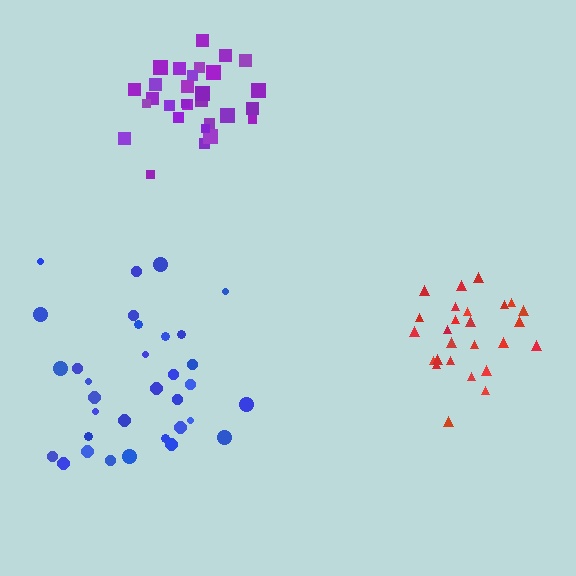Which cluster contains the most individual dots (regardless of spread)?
Blue (33).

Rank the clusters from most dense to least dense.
purple, red, blue.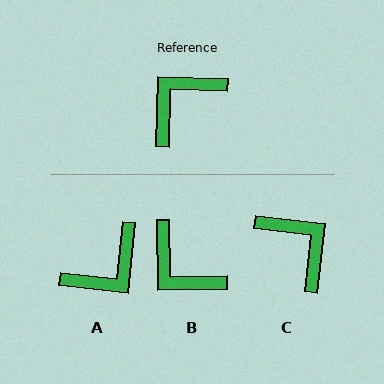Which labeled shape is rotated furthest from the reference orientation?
A, about 176 degrees away.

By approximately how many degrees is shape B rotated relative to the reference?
Approximately 93 degrees counter-clockwise.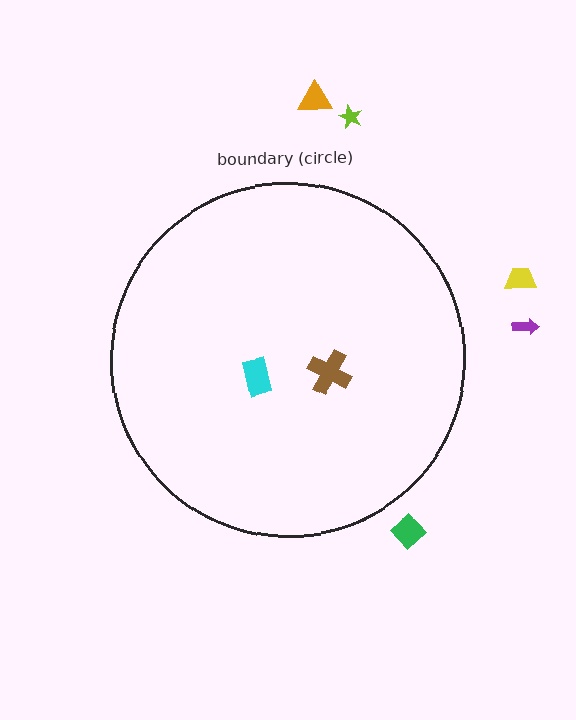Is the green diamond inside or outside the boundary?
Outside.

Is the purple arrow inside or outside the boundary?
Outside.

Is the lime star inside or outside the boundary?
Outside.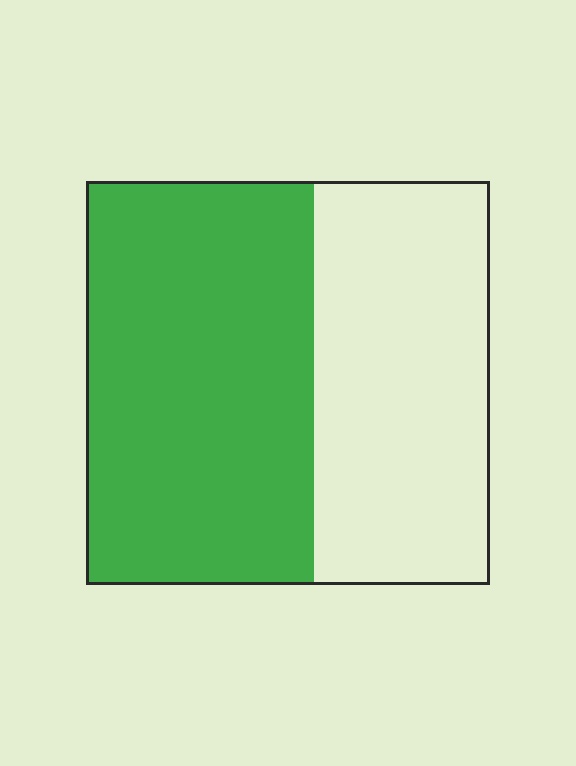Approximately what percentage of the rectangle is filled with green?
Approximately 55%.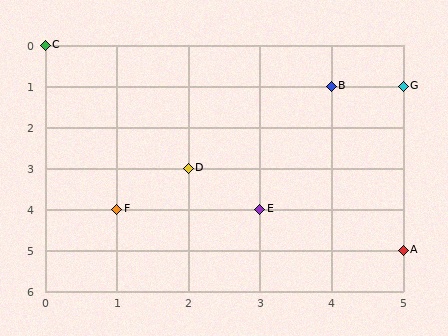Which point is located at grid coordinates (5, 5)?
Point A is at (5, 5).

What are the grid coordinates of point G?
Point G is at grid coordinates (5, 1).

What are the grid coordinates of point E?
Point E is at grid coordinates (3, 4).